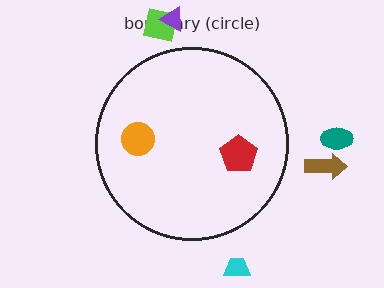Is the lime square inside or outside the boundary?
Outside.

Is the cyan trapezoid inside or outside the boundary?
Outside.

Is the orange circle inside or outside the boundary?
Inside.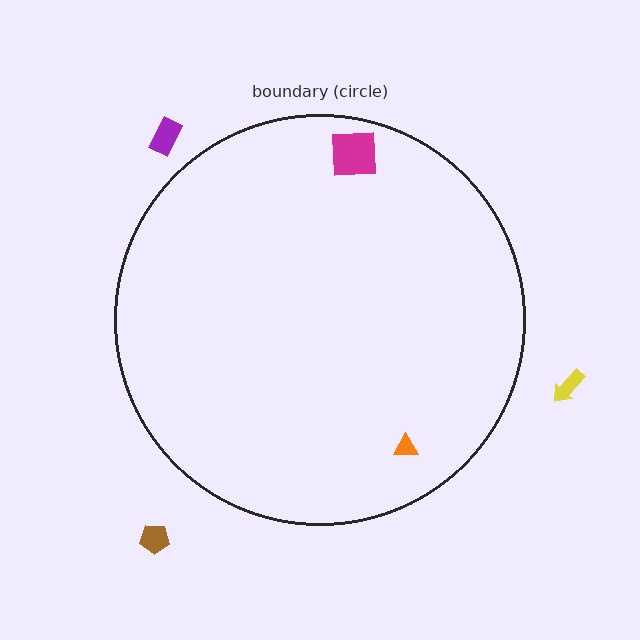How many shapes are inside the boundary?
2 inside, 3 outside.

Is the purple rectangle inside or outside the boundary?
Outside.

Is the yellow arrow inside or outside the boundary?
Outside.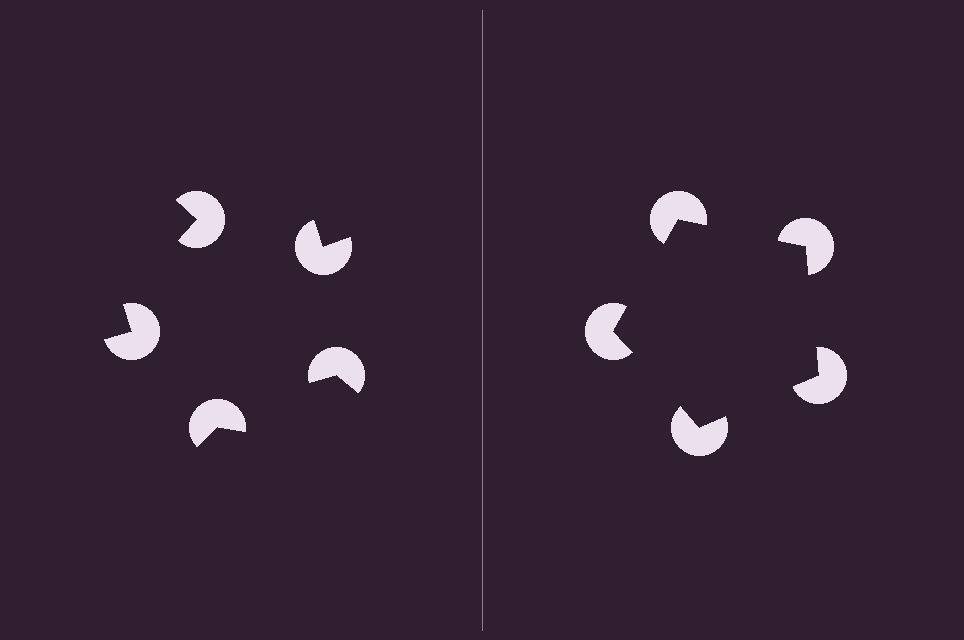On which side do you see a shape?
An illusory pentagon appears on the right side. On the left side the wedge cuts are rotated, so no coherent shape forms.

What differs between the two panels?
The pac-man discs are positioned identically on both sides; only the wedge orientations differ. On the right they align to a pentagon; on the left they are misaligned.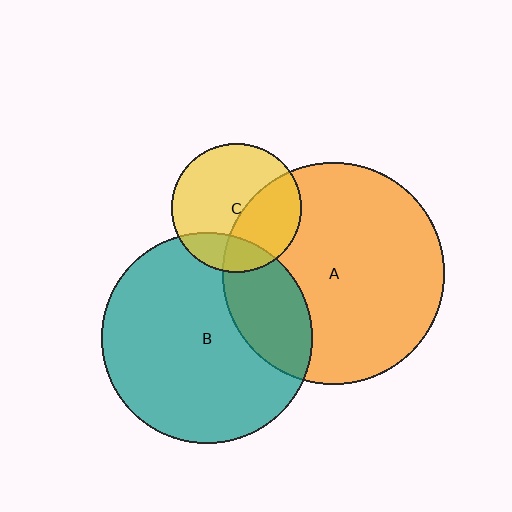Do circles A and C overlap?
Yes.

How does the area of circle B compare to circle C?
Approximately 2.7 times.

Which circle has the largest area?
Circle A (orange).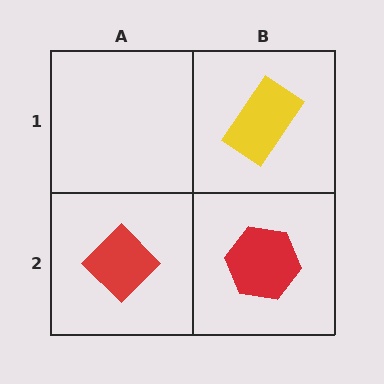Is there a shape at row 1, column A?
No, that cell is empty.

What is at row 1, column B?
A yellow rectangle.